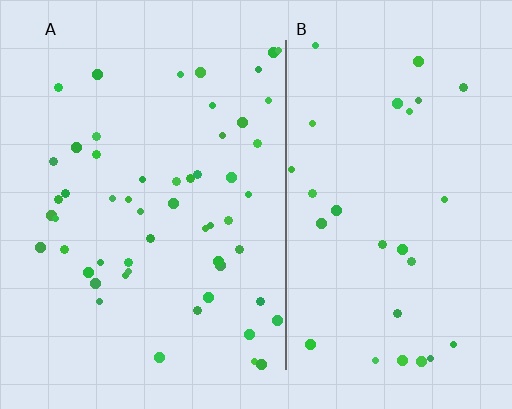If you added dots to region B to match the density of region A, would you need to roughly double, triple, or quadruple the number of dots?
Approximately double.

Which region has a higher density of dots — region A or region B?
A (the left).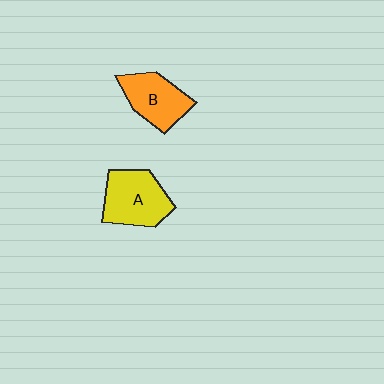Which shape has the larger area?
Shape A (yellow).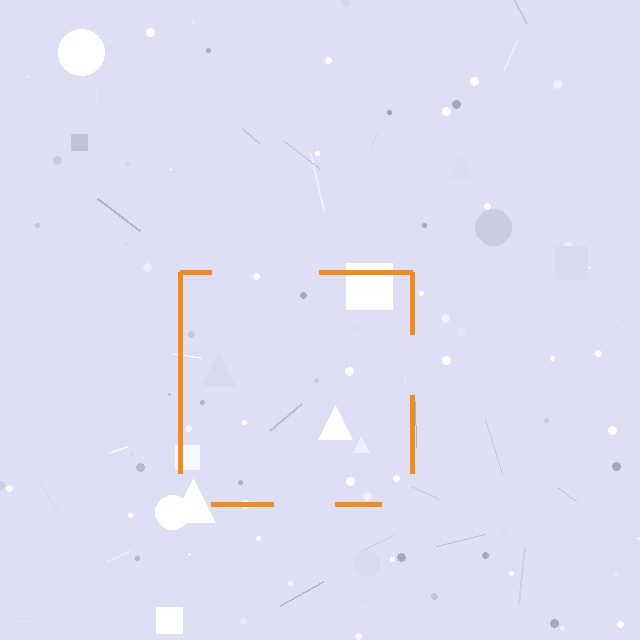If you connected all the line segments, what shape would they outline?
They would outline a square.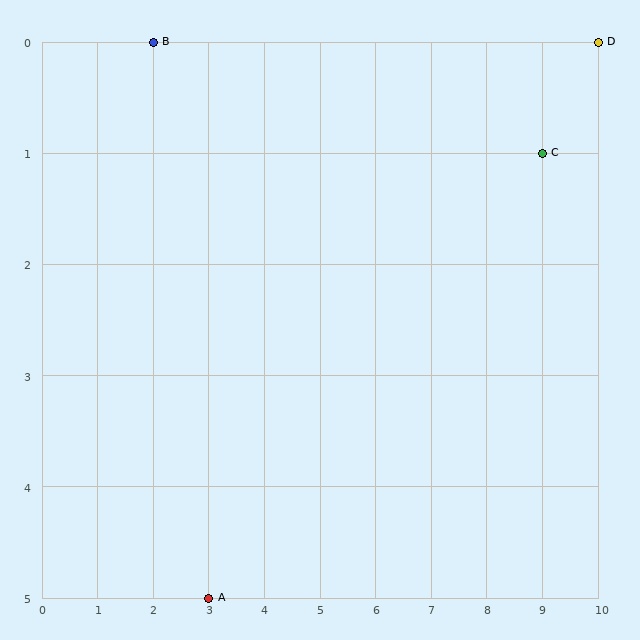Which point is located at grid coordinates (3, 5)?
Point A is at (3, 5).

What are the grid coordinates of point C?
Point C is at grid coordinates (9, 1).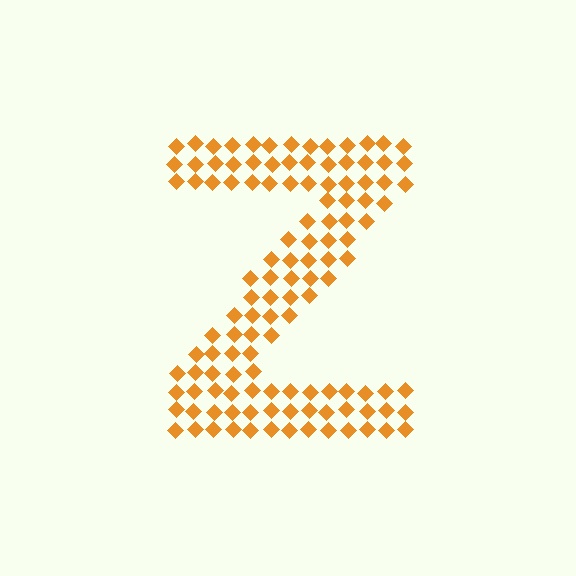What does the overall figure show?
The overall figure shows the letter Z.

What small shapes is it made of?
It is made of small diamonds.